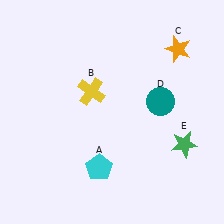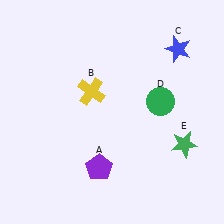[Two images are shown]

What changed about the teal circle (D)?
In Image 1, D is teal. In Image 2, it changed to green.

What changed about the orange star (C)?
In Image 1, C is orange. In Image 2, it changed to blue.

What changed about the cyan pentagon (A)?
In Image 1, A is cyan. In Image 2, it changed to purple.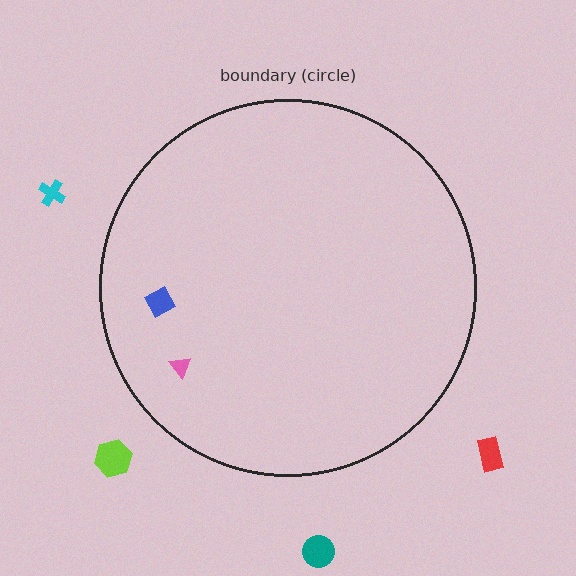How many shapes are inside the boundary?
2 inside, 4 outside.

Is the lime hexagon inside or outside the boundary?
Outside.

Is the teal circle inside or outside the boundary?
Outside.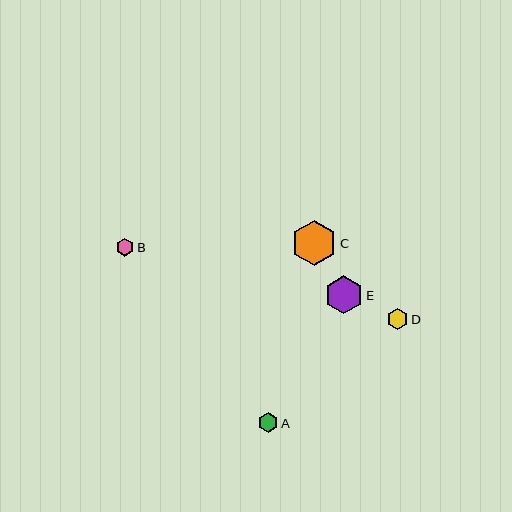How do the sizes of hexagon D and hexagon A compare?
Hexagon D and hexagon A are approximately the same size.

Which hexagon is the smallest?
Hexagon B is the smallest with a size of approximately 18 pixels.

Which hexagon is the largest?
Hexagon C is the largest with a size of approximately 45 pixels.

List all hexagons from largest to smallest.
From largest to smallest: C, E, D, A, B.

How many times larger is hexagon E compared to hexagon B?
Hexagon E is approximately 2.1 times the size of hexagon B.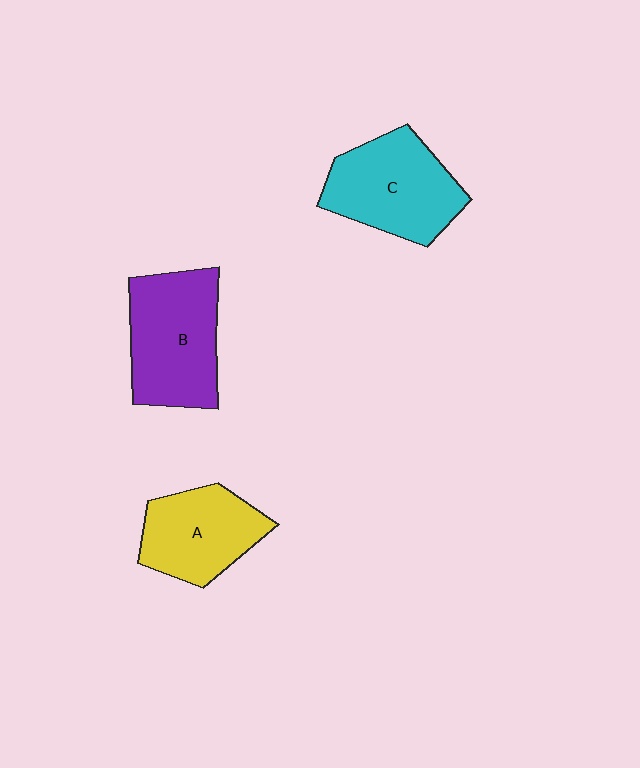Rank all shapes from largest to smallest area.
From largest to smallest: B (purple), C (cyan), A (yellow).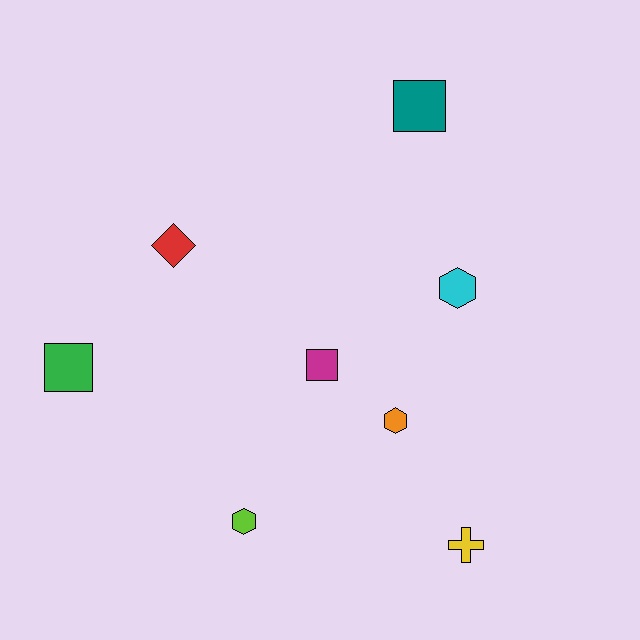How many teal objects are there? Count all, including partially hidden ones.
There is 1 teal object.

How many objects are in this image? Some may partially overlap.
There are 8 objects.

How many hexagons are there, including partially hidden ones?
There are 3 hexagons.